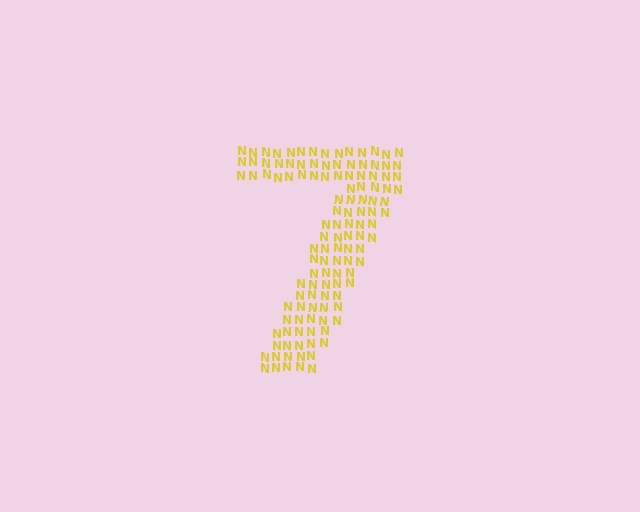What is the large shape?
The large shape is the digit 7.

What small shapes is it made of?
It is made of small letter N's.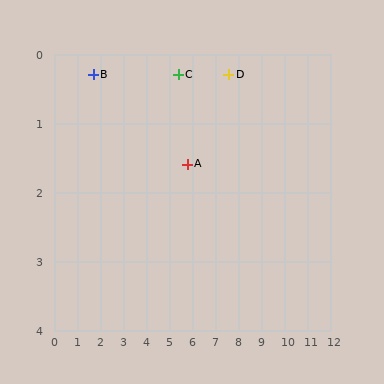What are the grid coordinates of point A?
Point A is at approximately (5.8, 1.6).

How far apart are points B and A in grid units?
Points B and A are about 4.3 grid units apart.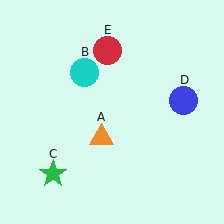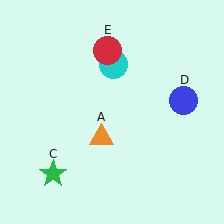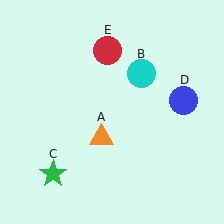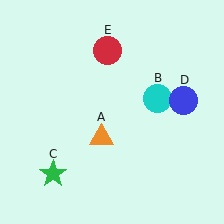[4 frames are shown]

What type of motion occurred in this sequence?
The cyan circle (object B) rotated clockwise around the center of the scene.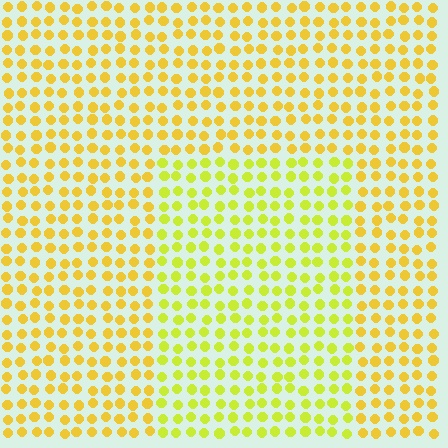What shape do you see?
I see a rectangle.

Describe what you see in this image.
The image is filled with small yellow elements in a uniform arrangement. A rectangle-shaped region is visible where the elements are tinted to a slightly different hue, forming a subtle color boundary.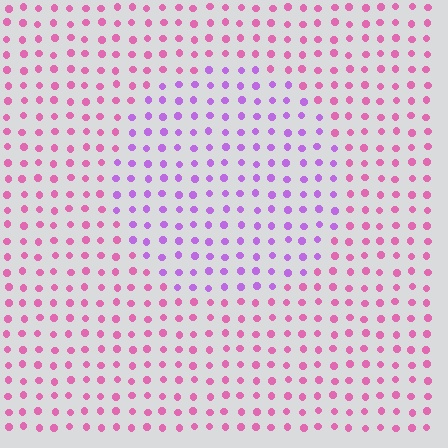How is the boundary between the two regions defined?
The boundary is defined purely by a slight shift in hue (about 42 degrees). Spacing, size, and orientation are identical on both sides.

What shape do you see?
I see a circle.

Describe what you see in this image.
The image is filled with small pink elements in a uniform arrangement. A circle-shaped region is visible where the elements are tinted to a slightly different hue, forming a subtle color boundary.